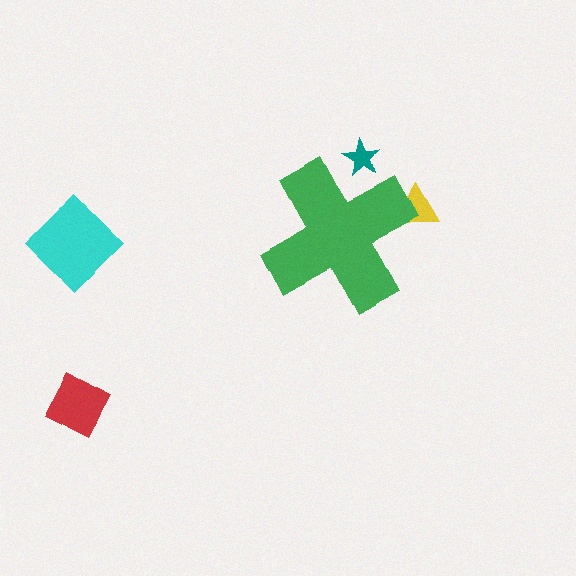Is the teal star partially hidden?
Yes, the teal star is partially hidden behind the green cross.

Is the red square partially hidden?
No, the red square is fully visible.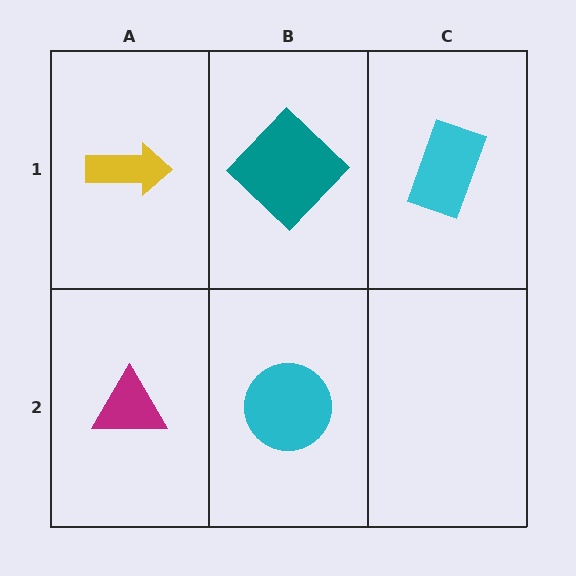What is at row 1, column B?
A teal diamond.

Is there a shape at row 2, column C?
No, that cell is empty.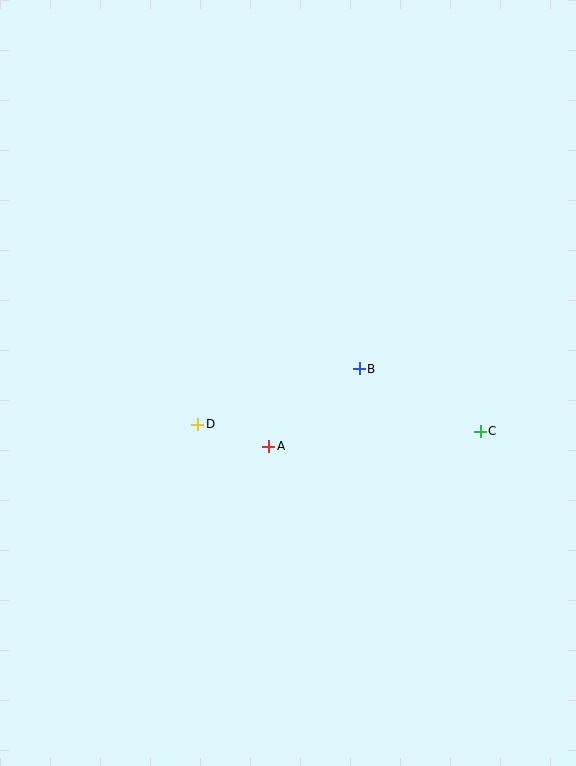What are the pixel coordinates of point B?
Point B is at (359, 369).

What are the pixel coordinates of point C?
Point C is at (480, 431).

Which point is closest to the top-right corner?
Point B is closest to the top-right corner.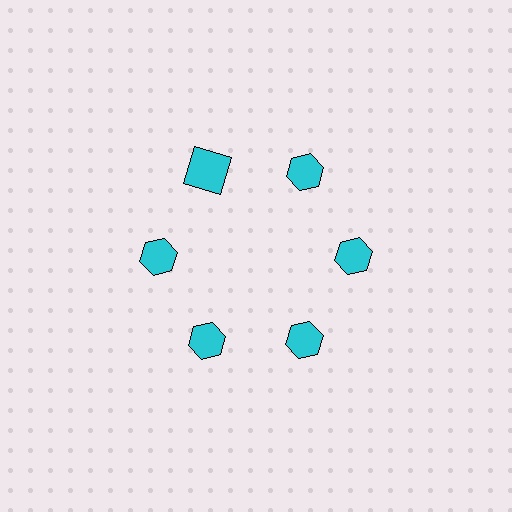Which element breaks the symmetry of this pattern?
The cyan square at roughly the 11 o'clock position breaks the symmetry. All other shapes are cyan hexagons.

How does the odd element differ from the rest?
It has a different shape: square instead of hexagon.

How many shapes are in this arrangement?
There are 6 shapes arranged in a ring pattern.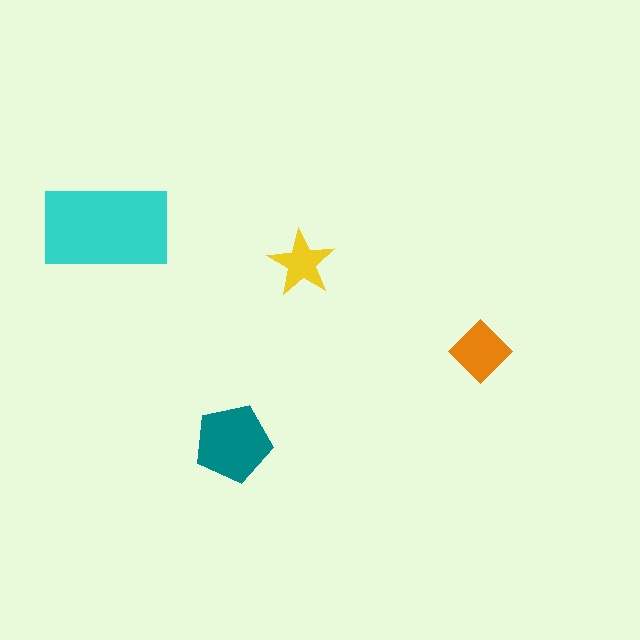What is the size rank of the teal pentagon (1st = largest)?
2nd.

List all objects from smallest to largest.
The yellow star, the orange diamond, the teal pentagon, the cyan rectangle.